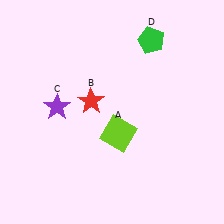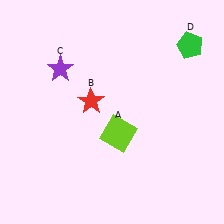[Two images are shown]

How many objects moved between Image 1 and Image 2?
2 objects moved between the two images.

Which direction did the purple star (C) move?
The purple star (C) moved up.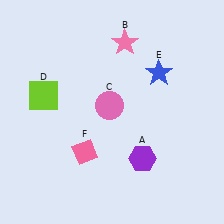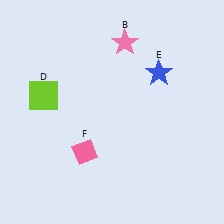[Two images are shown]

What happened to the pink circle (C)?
The pink circle (C) was removed in Image 2. It was in the top-left area of Image 1.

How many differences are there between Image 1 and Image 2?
There are 2 differences between the two images.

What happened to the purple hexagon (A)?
The purple hexagon (A) was removed in Image 2. It was in the bottom-right area of Image 1.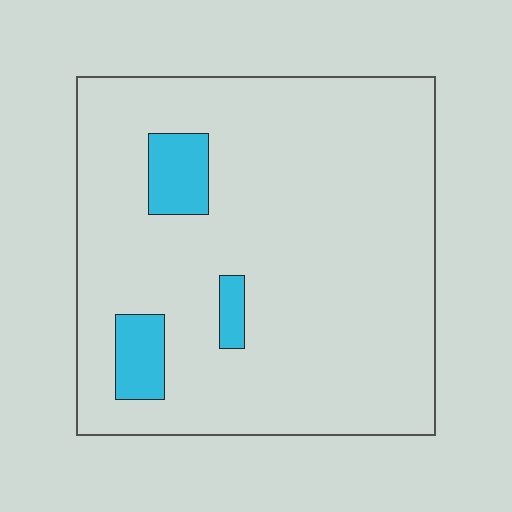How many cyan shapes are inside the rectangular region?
3.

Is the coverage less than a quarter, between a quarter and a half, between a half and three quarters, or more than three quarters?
Less than a quarter.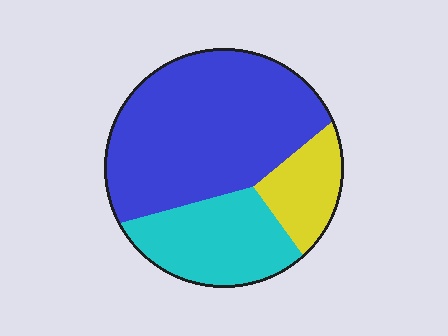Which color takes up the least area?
Yellow, at roughly 15%.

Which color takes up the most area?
Blue, at roughly 60%.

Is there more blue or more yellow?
Blue.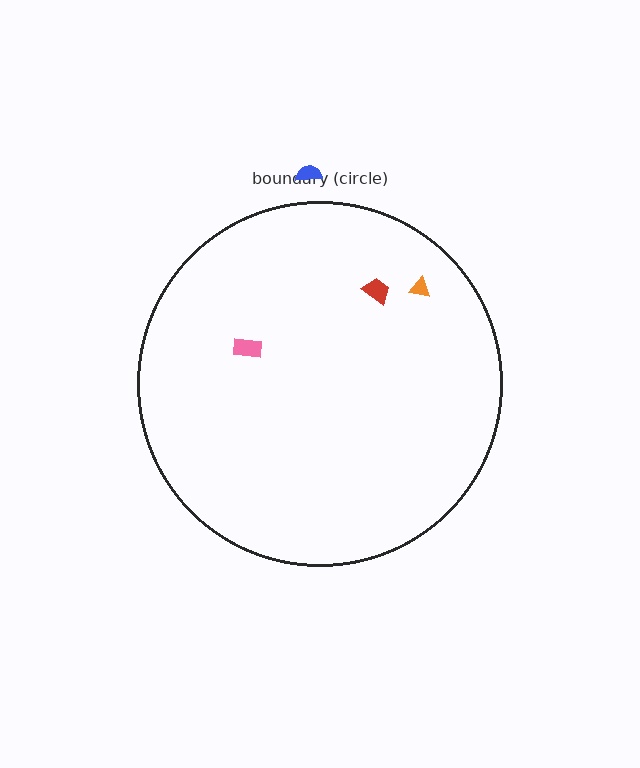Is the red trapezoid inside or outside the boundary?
Inside.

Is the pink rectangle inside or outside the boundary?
Inside.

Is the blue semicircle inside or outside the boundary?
Outside.